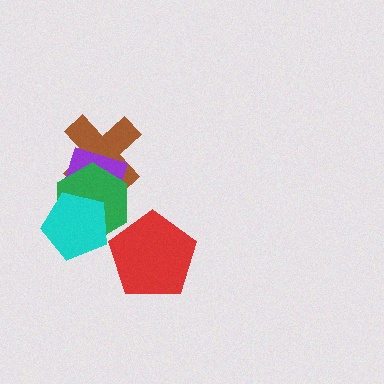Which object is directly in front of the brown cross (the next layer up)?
The purple rectangle is directly in front of the brown cross.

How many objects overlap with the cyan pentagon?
1 object overlaps with the cyan pentagon.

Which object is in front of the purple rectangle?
The green hexagon is in front of the purple rectangle.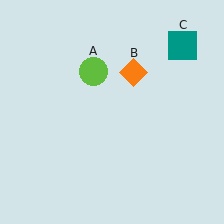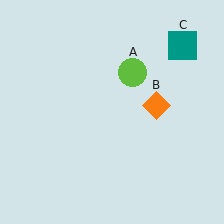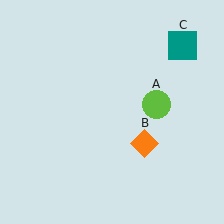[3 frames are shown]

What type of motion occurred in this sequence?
The lime circle (object A), orange diamond (object B) rotated clockwise around the center of the scene.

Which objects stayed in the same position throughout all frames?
Teal square (object C) remained stationary.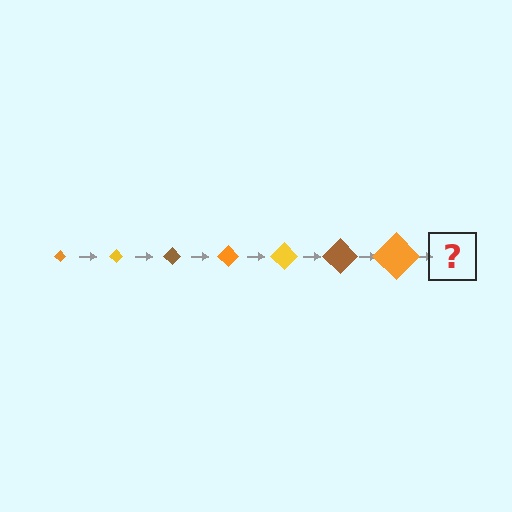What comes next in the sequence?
The next element should be a yellow diamond, larger than the previous one.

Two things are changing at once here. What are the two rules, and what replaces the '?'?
The two rules are that the diamond grows larger each step and the color cycles through orange, yellow, and brown. The '?' should be a yellow diamond, larger than the previous one.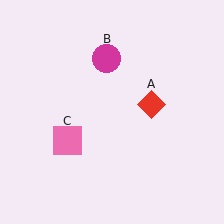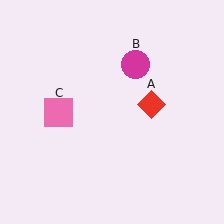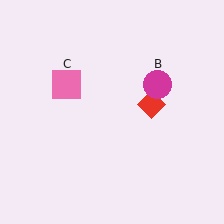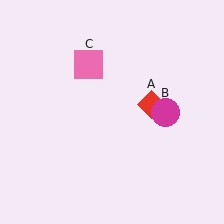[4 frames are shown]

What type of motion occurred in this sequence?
The magenta circle (object B), pink square (object C) rotated clockwise around the center of the scene.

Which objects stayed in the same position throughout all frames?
Red diamond (object A) remained stationary.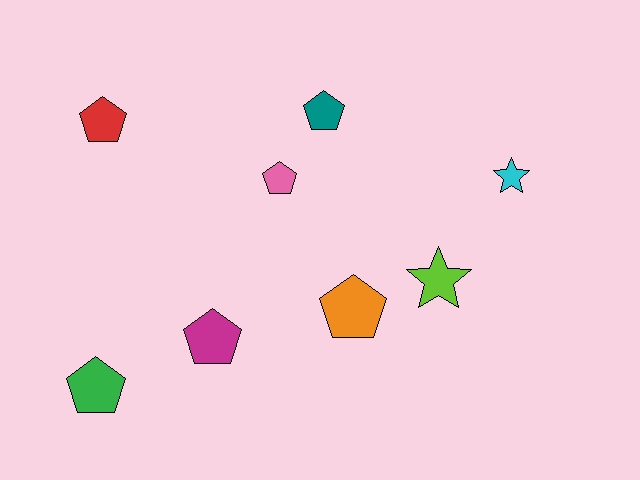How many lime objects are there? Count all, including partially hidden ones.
There is 1 lime object.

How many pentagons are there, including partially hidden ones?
There are 6 pentagons.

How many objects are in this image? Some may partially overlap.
There are 8 objects.